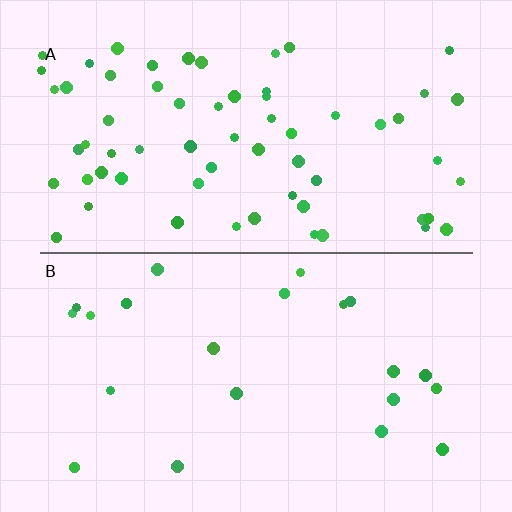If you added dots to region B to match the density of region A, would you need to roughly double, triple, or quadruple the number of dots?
Approximately triple.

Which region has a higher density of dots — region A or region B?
A (the top).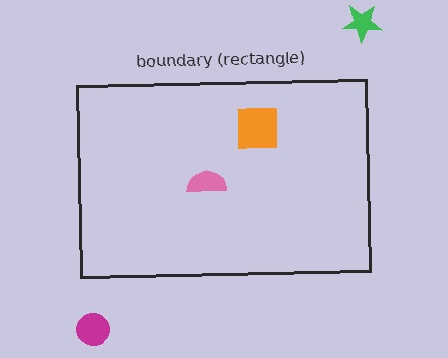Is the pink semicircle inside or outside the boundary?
Inside.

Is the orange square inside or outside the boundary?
Inside.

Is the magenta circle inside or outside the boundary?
Outside.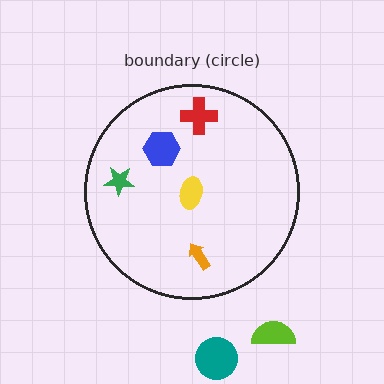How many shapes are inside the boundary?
5 inside, 2 outside.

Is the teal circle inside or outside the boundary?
Outside.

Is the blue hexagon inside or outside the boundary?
Inside.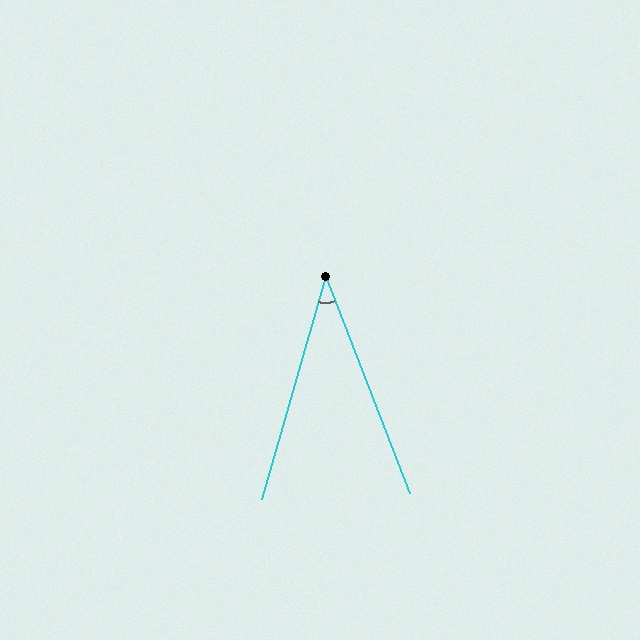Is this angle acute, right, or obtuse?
It is acute.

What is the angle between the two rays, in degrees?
Approximately 37 degrees.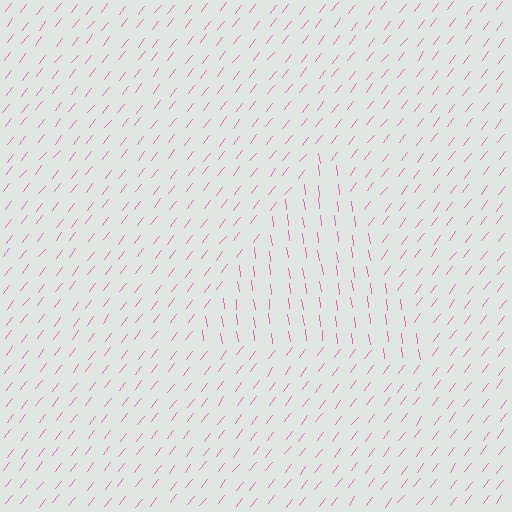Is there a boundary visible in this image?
Yes, there is a texture boundary formed by a change in line orientation.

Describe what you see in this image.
The image is filled with small pink line segments. A triangle region in the image has lines oriented differently from the surrounding lines, creating a visible texture boundary.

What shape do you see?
I see a triangle.